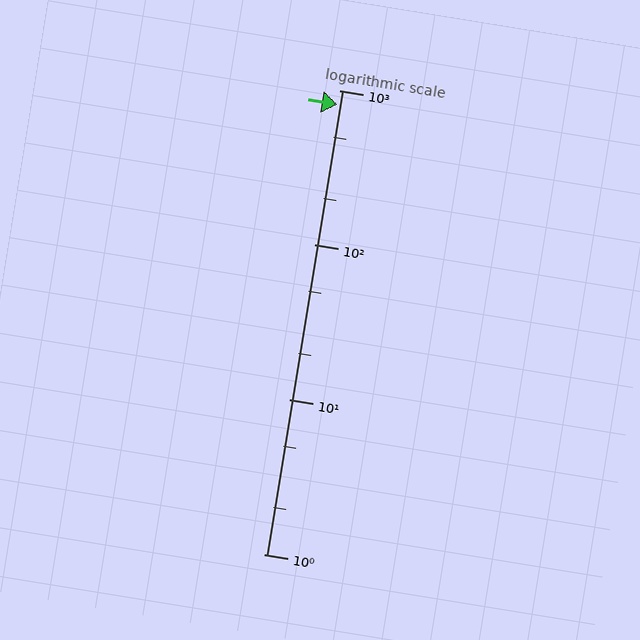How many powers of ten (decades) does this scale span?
The scale spans 3 decades, from 1 to 1000.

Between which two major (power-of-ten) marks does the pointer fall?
The pointer is between 100 and 1000.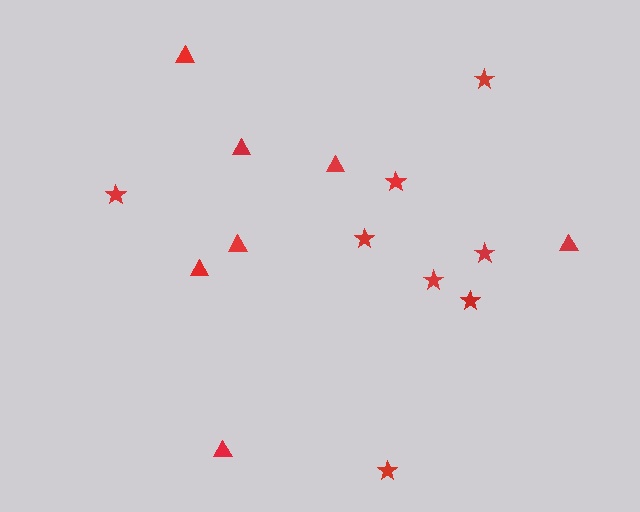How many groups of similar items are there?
There are 2 groups: one group of stars (8) and one group of triangles (7).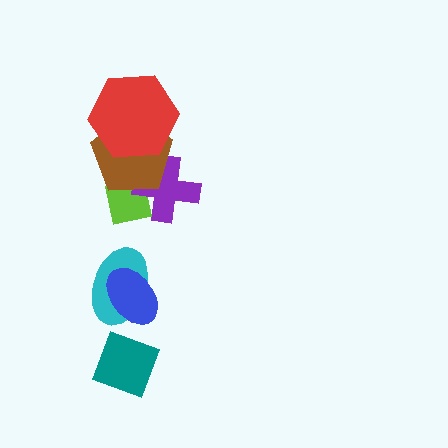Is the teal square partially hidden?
No, no other shape covers it.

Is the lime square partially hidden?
Yes, it is partially covered by another shape.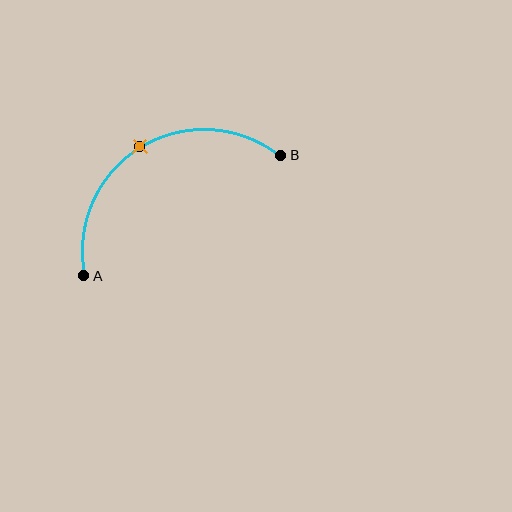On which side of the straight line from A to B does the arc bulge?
The arc bulges above the straight line connecting A and B.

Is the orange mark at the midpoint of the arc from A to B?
Yes. The orange mark lies on the arc at equal arc-length from both A and B — it is the arc midpoint.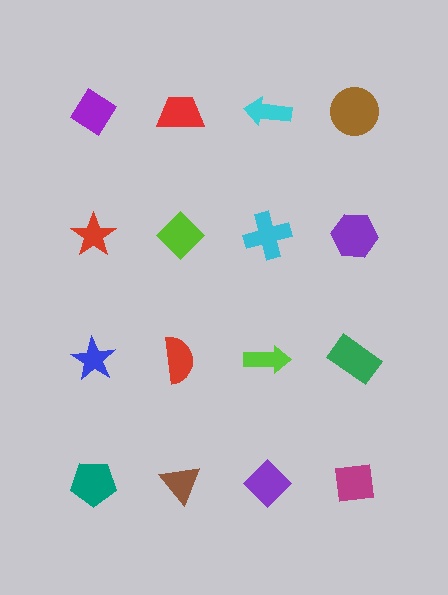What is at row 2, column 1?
A red star.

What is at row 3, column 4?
A green rectangle.